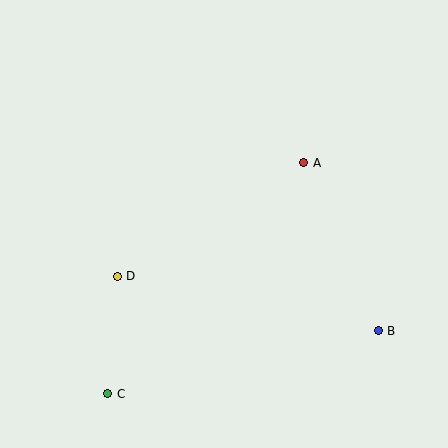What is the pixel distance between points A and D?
The distance between A and D is 219 pixels.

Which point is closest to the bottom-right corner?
Point B is closest to the bottom-right corner.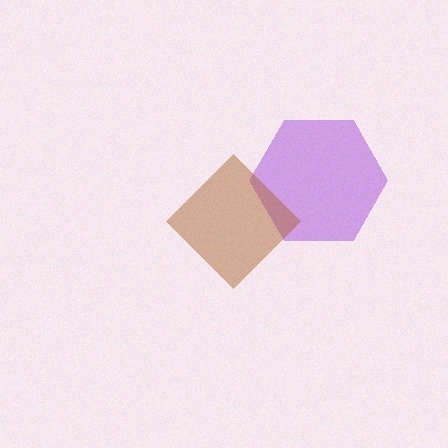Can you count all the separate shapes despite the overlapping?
Yes, there are 2 separate shapes.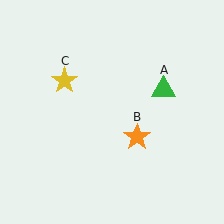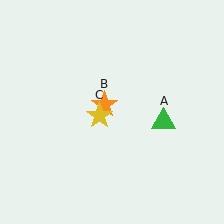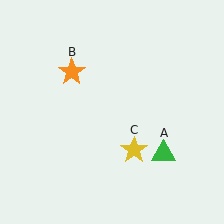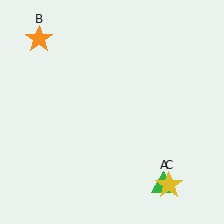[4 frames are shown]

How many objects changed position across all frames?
3 objects changed position: green triangle (object A), orange star (object B), yellow star (object C).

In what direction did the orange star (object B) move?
The orange star (object B) moved up and to the left.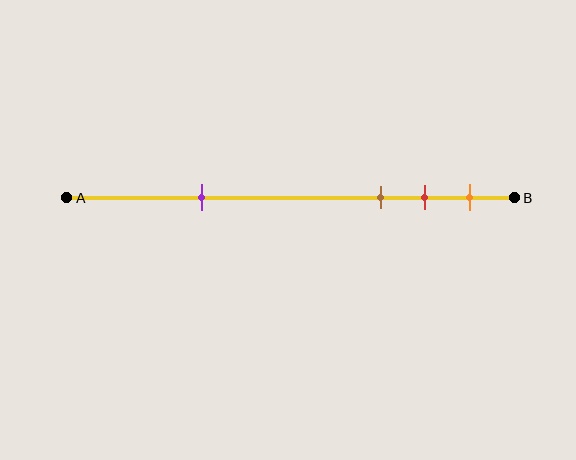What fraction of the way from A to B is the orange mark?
The orange mark is approximately 90% (0.9) of the way from A to B.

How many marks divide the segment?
There are 4 marks dividing the segment.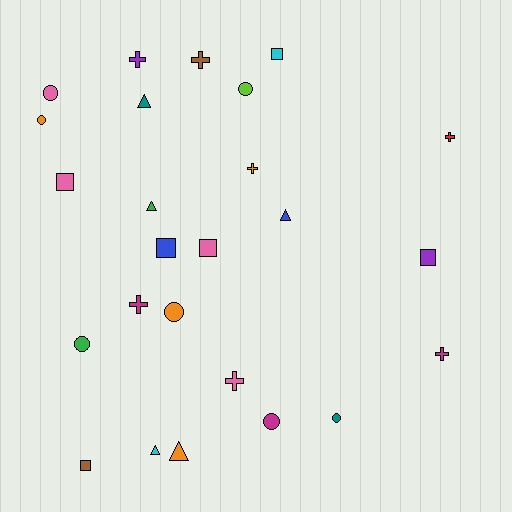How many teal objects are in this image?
There are 2 teal objects.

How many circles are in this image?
There are 7 circles.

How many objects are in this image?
There are 25 objects.